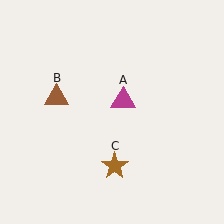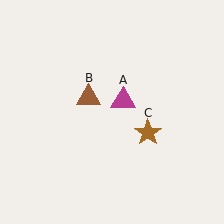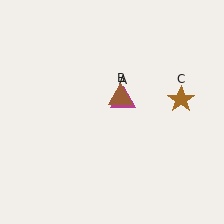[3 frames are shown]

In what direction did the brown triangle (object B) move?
The brown triangle (object B) moved right.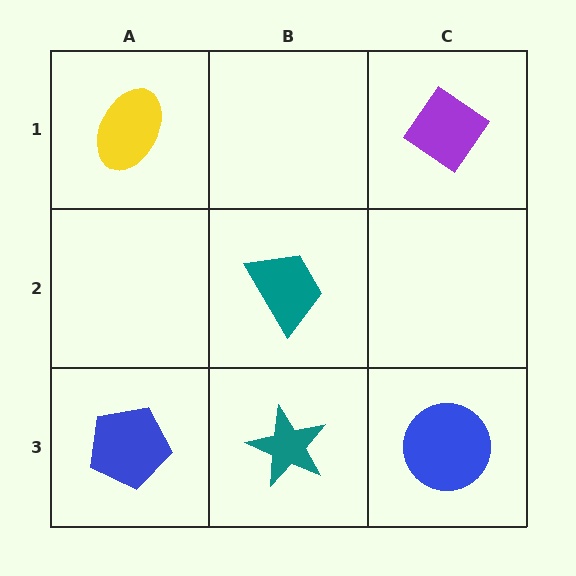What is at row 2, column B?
A teal trapezoid.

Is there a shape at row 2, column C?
No, that cell is empty.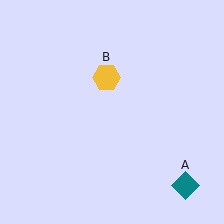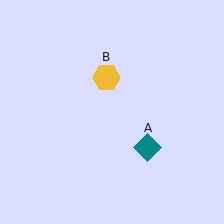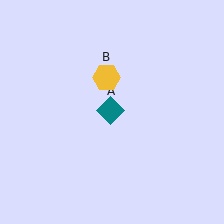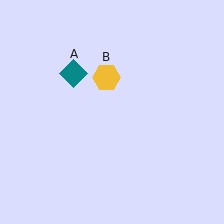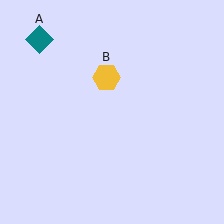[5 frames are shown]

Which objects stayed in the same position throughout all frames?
Yellow hexagon (object B) remained stationary.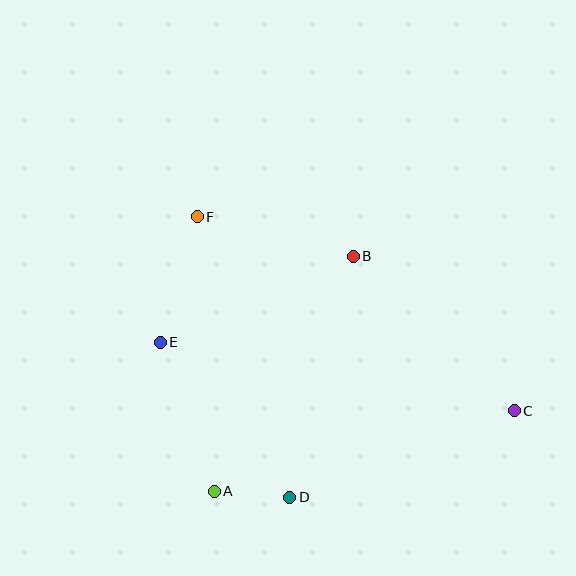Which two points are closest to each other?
Points A and D are closest to each other.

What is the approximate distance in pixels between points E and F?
The distance between E and F is approximately 131 pixels.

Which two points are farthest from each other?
Points C and F are farthest from each other.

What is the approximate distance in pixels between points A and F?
The distance between A and F is approximately 275 pixels.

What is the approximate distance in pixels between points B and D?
The distance between B and D is approximately 249 pixels.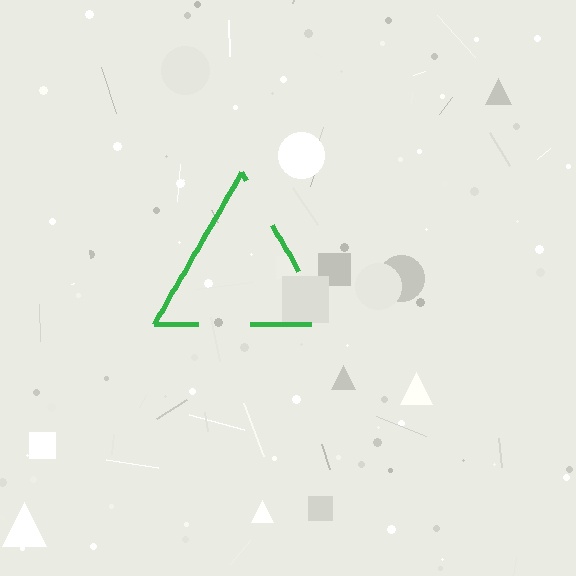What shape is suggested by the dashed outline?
The dashed outline suggests a triangle.